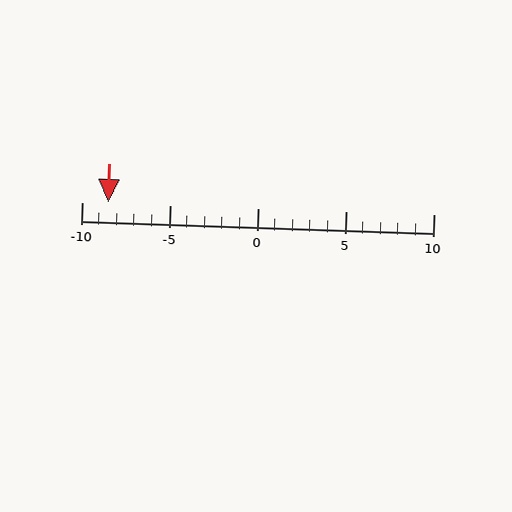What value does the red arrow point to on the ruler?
The red arrow points to approximately -8.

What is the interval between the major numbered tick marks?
The major tick marks are spaced 5 units apart.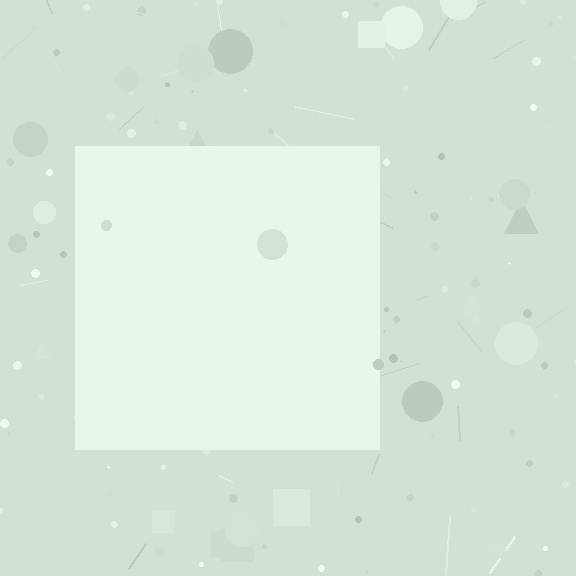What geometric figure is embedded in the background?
A square is embedded in the background.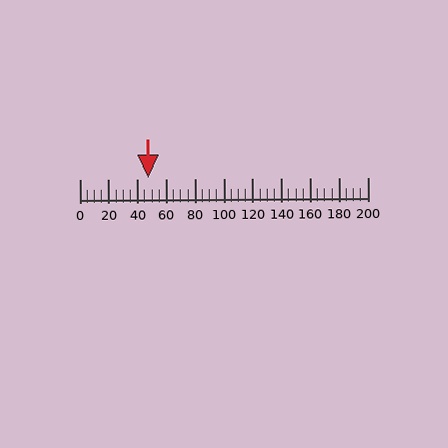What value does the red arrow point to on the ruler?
The red arrow points to approximately 48.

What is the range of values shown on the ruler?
The ruler shows values from 0 to 200.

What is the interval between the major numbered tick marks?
The major tick marks are spaced 20 units apart.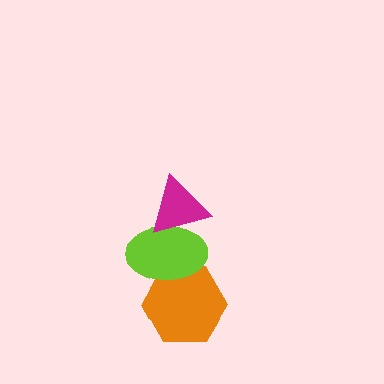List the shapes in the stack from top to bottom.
From top to bottom: the magenta triangle, the lime ellipse, the orange hexagon.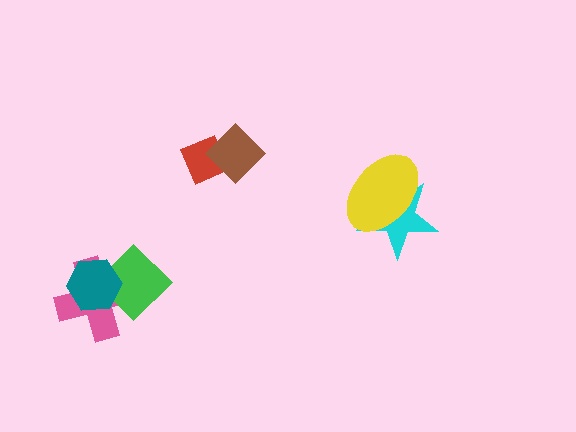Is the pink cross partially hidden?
Yes, it is partially covered by another shape.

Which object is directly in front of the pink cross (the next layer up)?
The green diamond is directly in front of the pink cross.